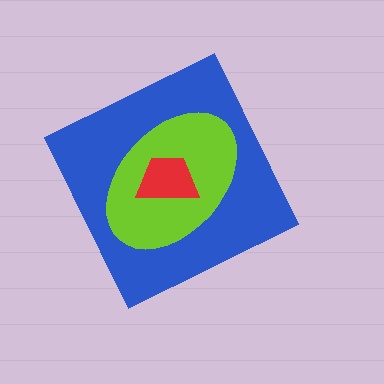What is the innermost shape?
The red trapezoid.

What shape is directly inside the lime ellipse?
The red trapezoid.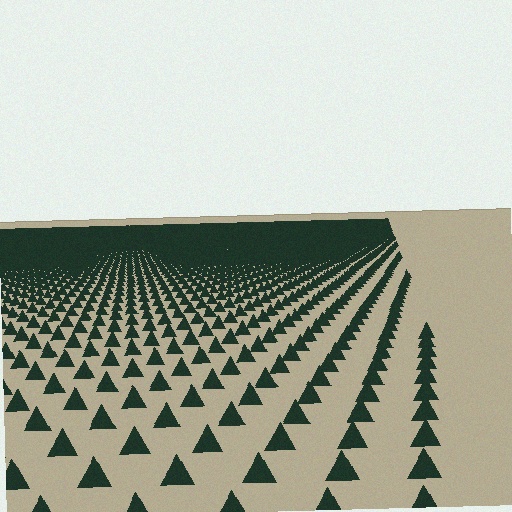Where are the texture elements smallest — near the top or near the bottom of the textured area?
Near the top.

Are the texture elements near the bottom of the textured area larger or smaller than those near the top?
Larger. Near the bottom, elements are closer to the viewer and appear at a bigger on-screen size.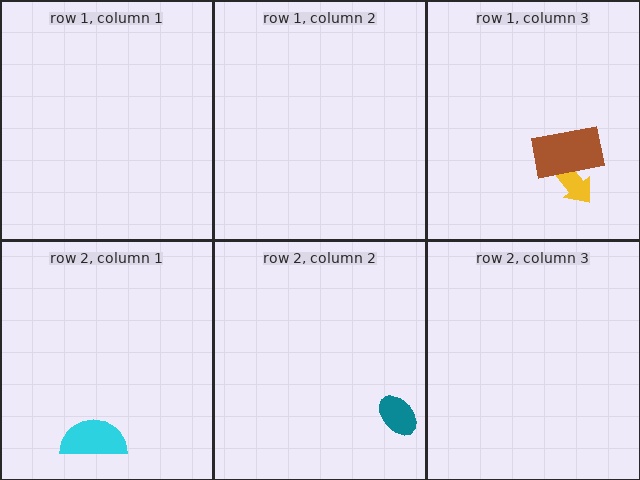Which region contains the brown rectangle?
The row 1, column 3 region.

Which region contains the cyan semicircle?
The row 2, column 1 region.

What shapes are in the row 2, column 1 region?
The cyan semicircle.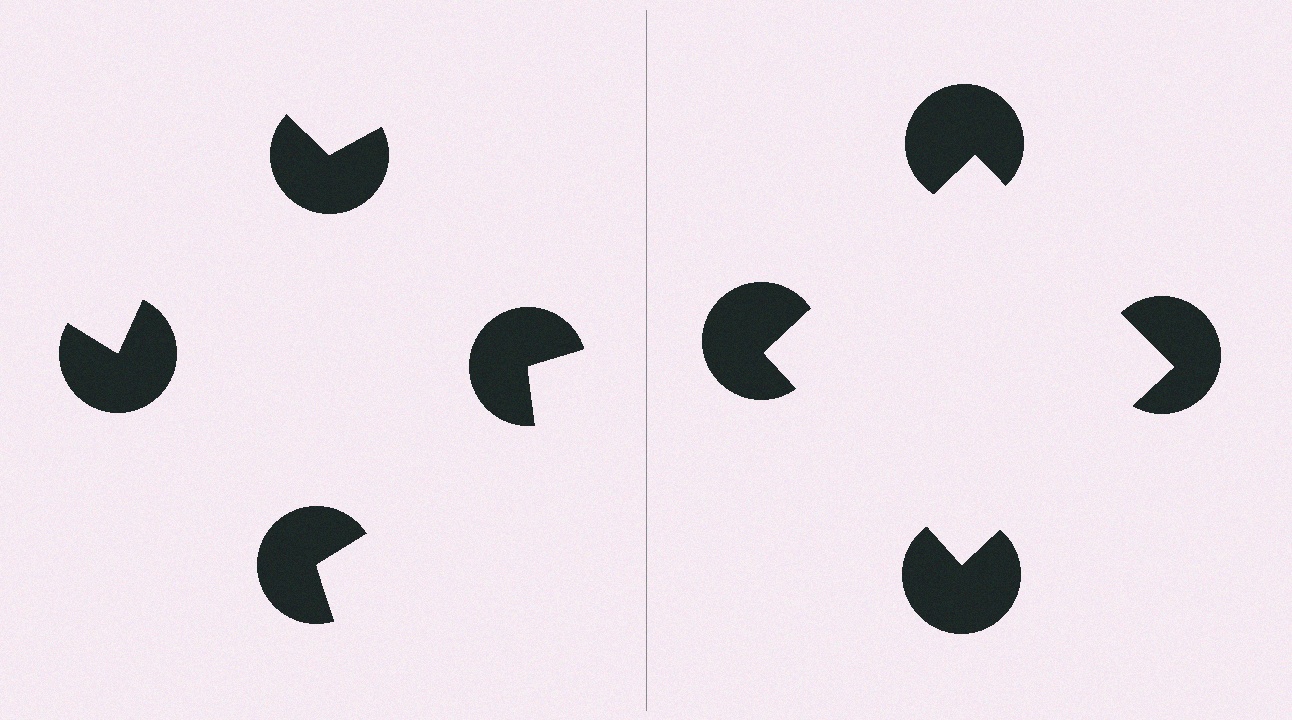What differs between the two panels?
The pac-man discs are positioned identically on both sides; only the wedge orientations differ. On the right they align to a square; on the left they are misaligned.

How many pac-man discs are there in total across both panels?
8 — 4 on each side.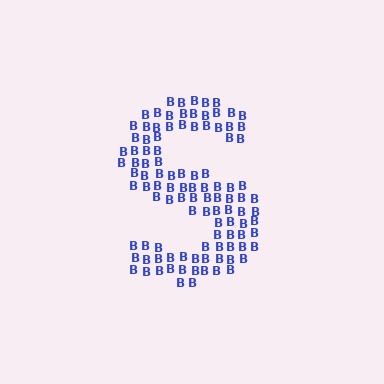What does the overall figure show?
The overall figure shows the letter S.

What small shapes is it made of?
It is made of small letter B's.